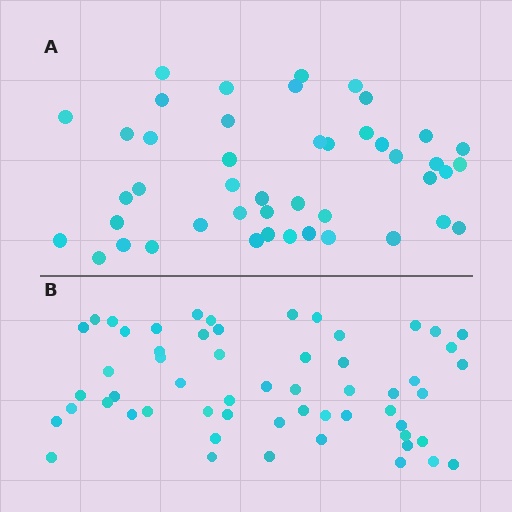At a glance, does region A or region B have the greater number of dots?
Region B (the bottom region) has more dots.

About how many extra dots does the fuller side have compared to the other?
Region B has roughly 12 or so more dots than region A.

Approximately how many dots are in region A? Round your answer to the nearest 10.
About 40 dots. (The exact count is 45, which rounds to 40.)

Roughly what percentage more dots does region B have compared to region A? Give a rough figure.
About 25% more.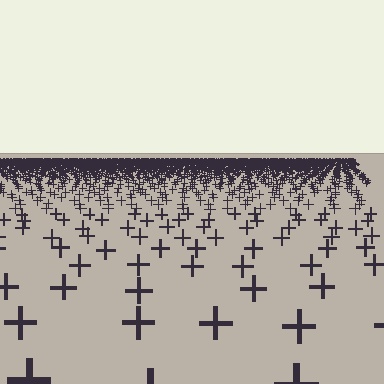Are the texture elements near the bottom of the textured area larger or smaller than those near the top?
Larger. Near the bottom, elements are closer to the viewer and appear at a bigger on-screen size.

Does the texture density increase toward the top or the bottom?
Density increases toward the top.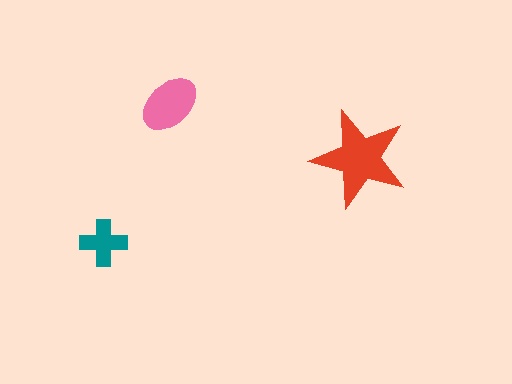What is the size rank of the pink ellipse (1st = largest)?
2nd.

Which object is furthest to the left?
The teal cross is leftmost.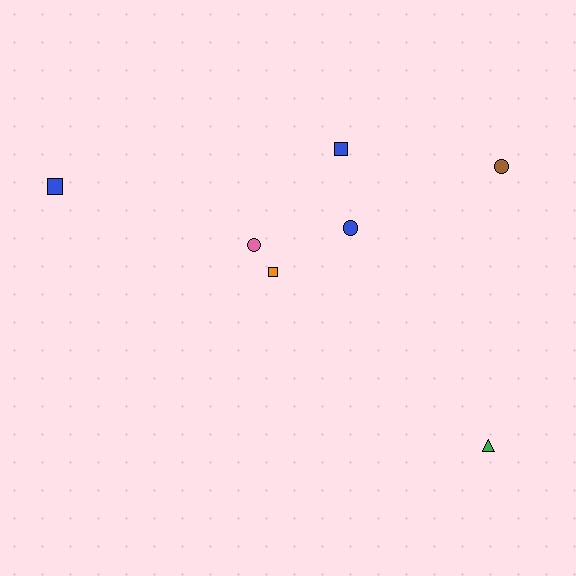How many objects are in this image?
There are 7 objects.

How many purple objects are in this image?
There are no purple objects.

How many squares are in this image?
There are 3 squares.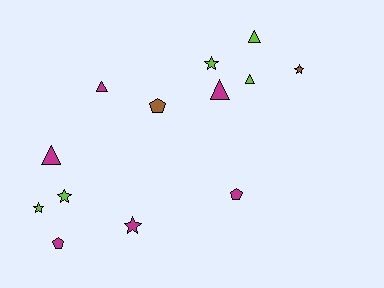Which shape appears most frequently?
Star, with 5 objects.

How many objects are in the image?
There are 13 objects.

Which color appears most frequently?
Magenta, with 6 objects.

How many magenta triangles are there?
There are 3 magenta triangles.